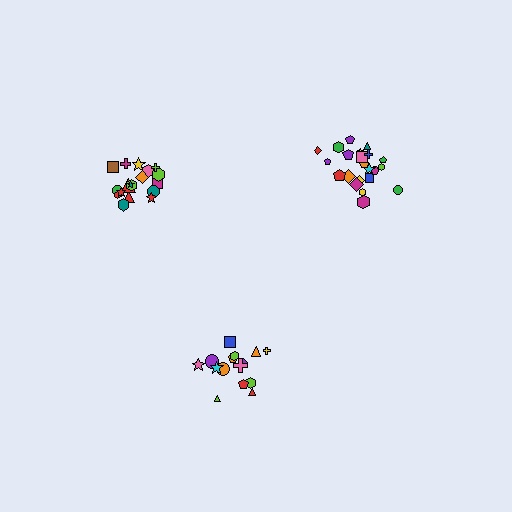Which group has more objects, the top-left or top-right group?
The top-right group.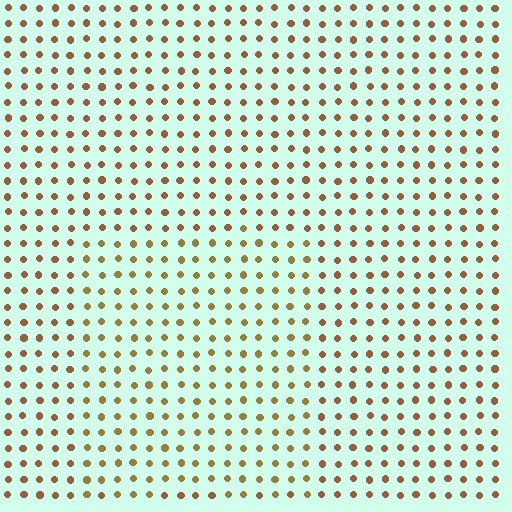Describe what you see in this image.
The image is filled with small brown elements in a uniform arrangement. A rectangle-shaped region is visible where the elements are tinted to a slightly different hue, forming a subtle color boundary.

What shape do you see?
I see a rectangle.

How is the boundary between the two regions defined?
The boundary is defined purely by a slight shift in hue (about 23 degrees). Spacing, size, and orientation are identical on both sides.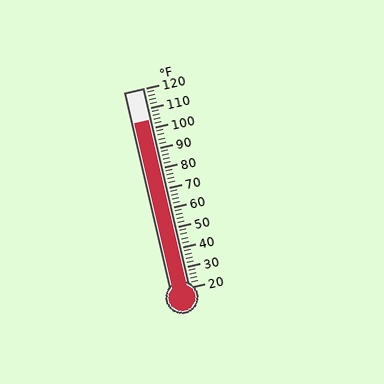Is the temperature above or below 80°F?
The temperature is above 80°F.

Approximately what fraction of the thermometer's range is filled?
The thermometer is filled to approximately 85% of its range.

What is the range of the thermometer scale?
The thermometer scale ranges from 20°F to 120°F.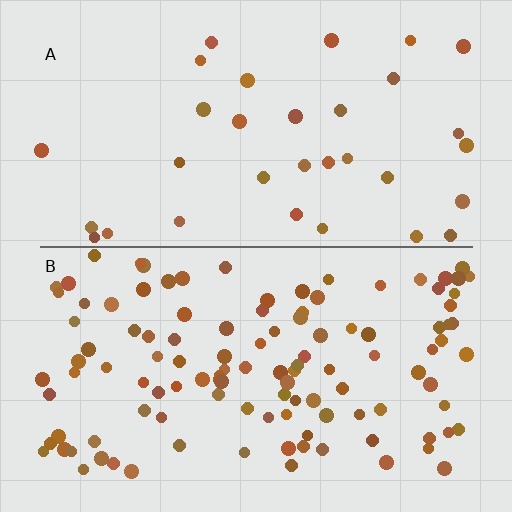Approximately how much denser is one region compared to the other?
Approximately 3.5× — region B over region A.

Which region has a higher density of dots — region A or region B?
B (the bottom).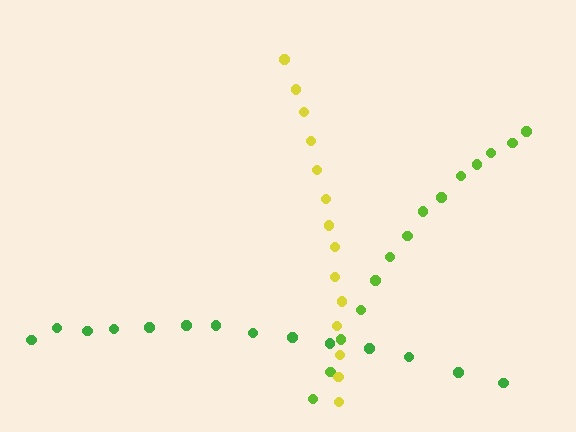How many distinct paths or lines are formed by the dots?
There are 3 distinct paths.